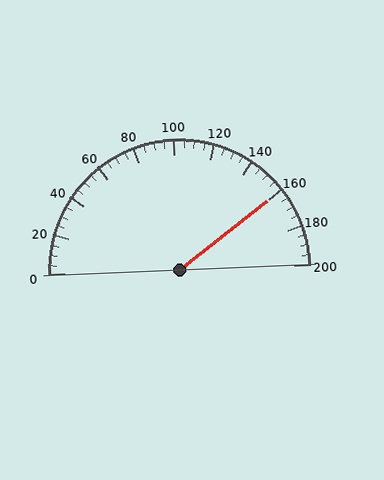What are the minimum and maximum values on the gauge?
The gauge ranges from 0 to 200.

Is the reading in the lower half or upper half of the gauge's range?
The reading is in the upper half of the range (0 to 200).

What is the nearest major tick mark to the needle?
The nearest major tick mark is 160.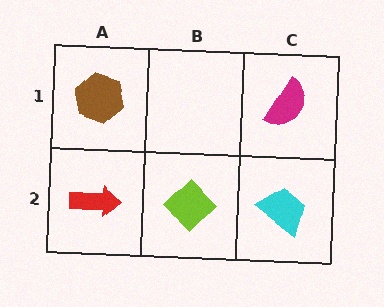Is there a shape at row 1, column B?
No, that cell is empty.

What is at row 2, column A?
A red arrow.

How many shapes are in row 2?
3 shapes.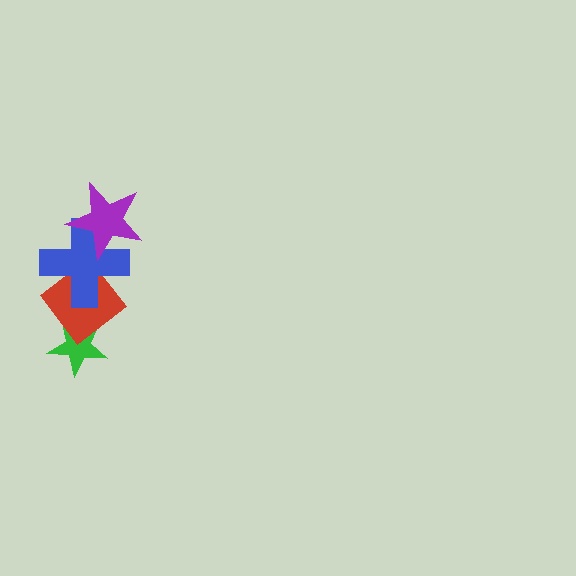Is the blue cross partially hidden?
Yes, it is partially covered by another shape.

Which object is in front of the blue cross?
The purple star is in front of the blue cross.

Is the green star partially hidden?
Yes, it is partially covered by another shape.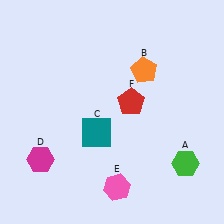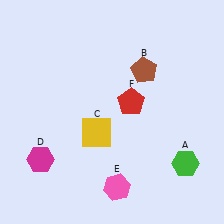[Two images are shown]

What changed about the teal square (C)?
In Image 1, C is teal. In Image 2, it changed to yellow.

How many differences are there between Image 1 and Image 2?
There are 2 differences between the two images.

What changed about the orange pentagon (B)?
In Image 1, B is orange. In Image 2, it changed to brown.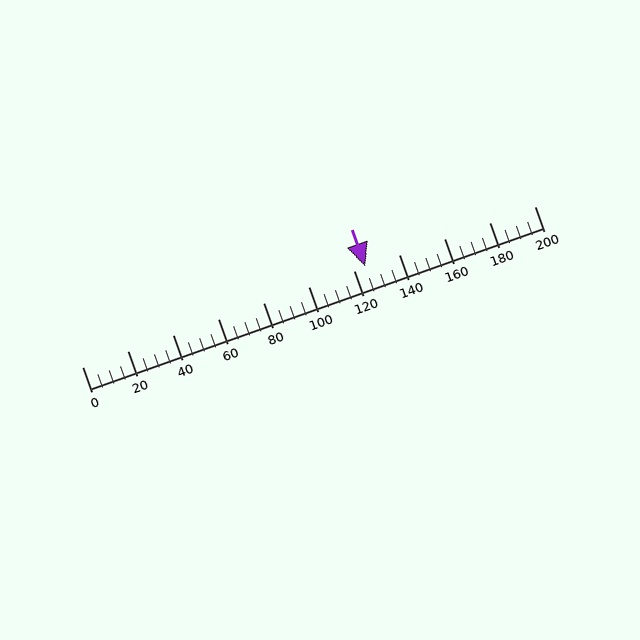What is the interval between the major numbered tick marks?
The major tick marks are spaced 20 units apart.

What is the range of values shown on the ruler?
The ruler shows values from 0 to 200.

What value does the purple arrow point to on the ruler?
The purple arrow points to approximately 125.